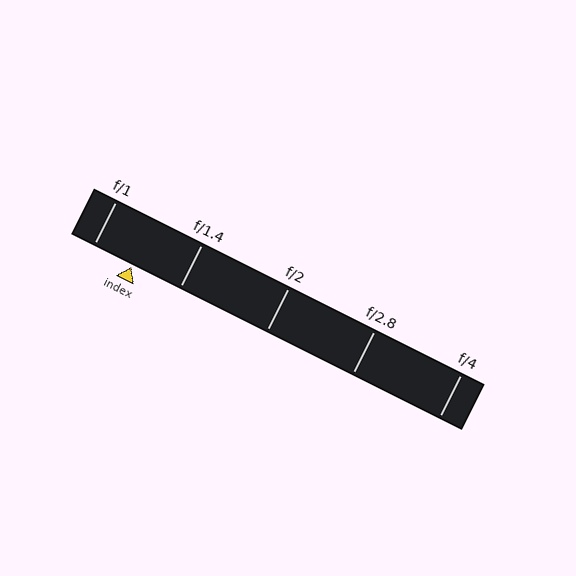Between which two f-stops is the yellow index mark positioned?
The index mark is between f/1 and f/1.4.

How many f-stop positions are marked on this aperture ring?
There are 5 f-stop positions marked.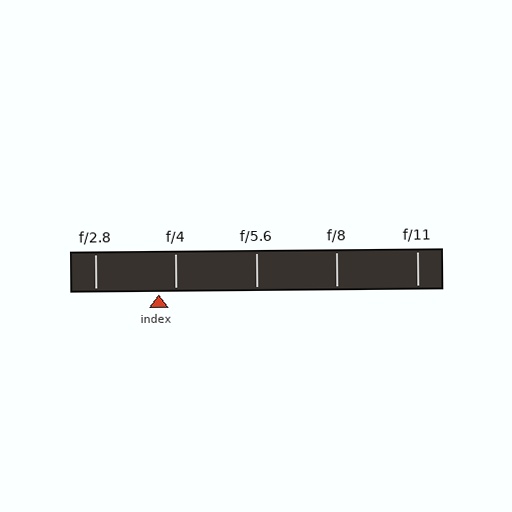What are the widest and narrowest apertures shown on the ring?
The widest aperture shown is f/2.8 and the narrowest is f/11.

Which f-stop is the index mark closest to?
The index mark is closest to f/4.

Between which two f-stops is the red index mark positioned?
The index mark is between f/2.8 and f/4.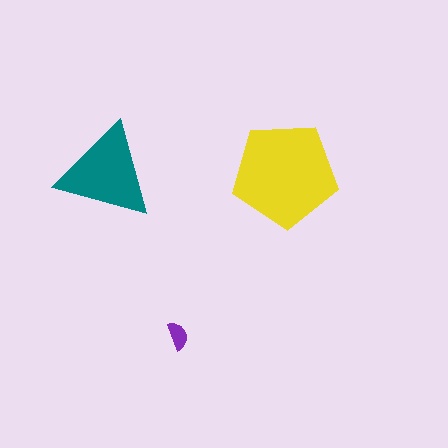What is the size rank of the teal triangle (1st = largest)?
2nd.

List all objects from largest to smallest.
The yellow pentagon, the teal triangle, the purple semicircle.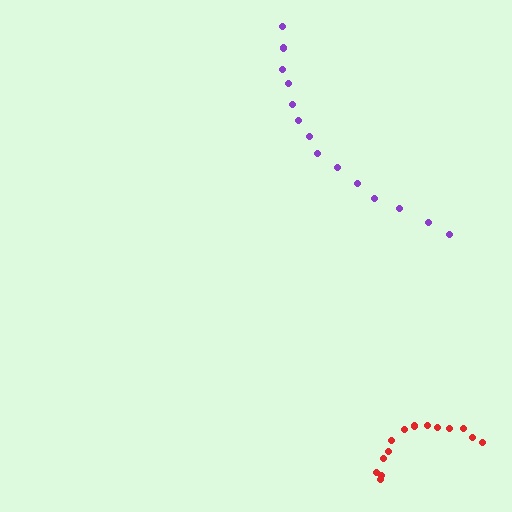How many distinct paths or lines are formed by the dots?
There are 2 distinct paths.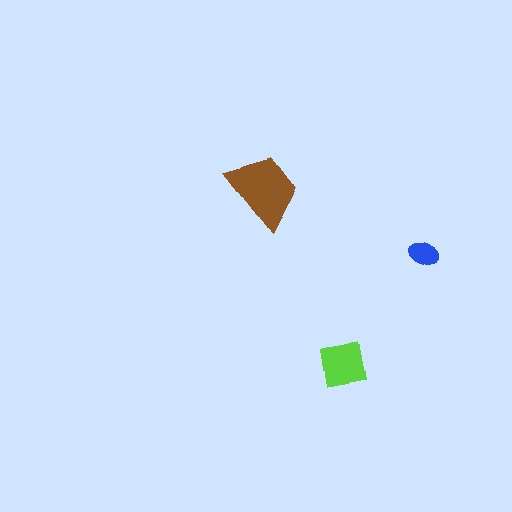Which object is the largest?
The brown trapezoid.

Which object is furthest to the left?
The brown trapezoid is leftmost.